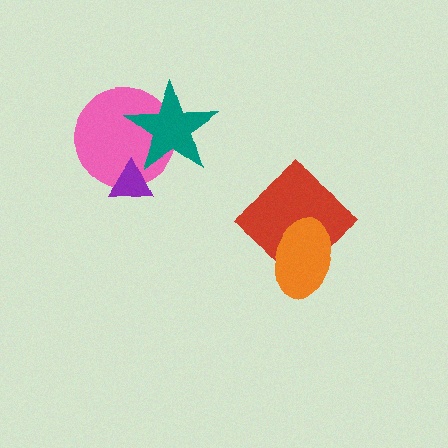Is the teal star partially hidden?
No, no other shape covers it.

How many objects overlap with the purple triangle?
1 object overlaps with the purple triangle.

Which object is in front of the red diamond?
The orange ellipse is in front of the red diamond.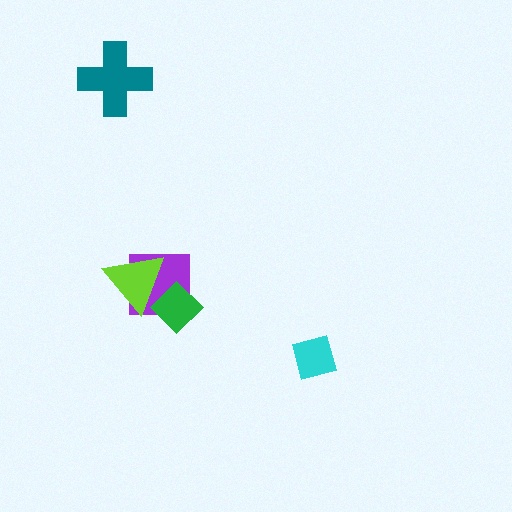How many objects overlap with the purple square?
2 objects overlap with the purple square.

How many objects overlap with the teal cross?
0 objects overlap with the teal cross.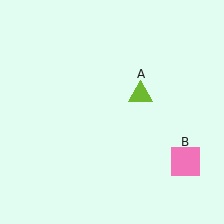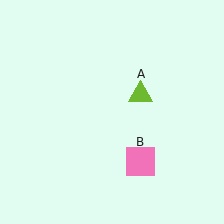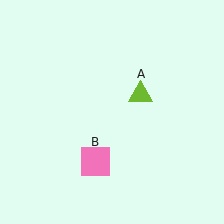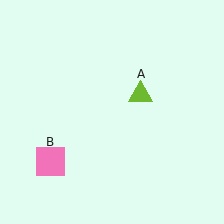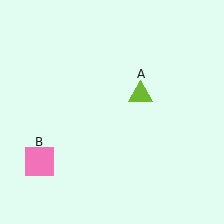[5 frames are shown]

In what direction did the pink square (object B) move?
The pink square (object B) moved left.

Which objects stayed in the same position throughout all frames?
Lime triangle (object A) remained stationary.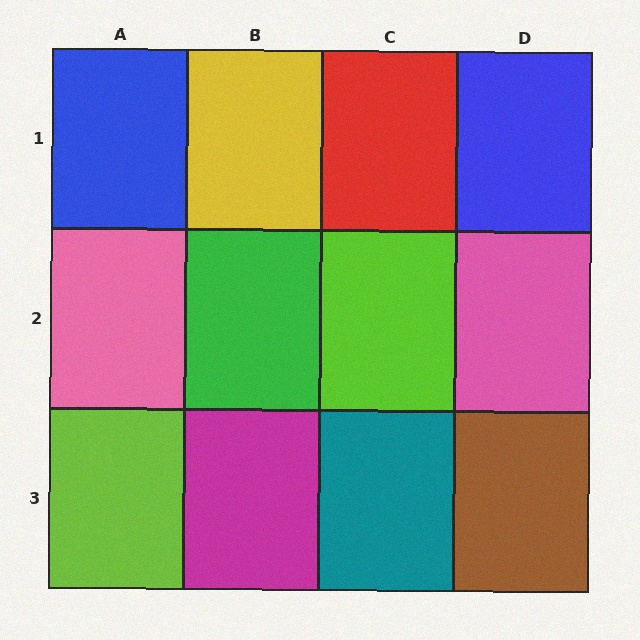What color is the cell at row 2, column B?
Green.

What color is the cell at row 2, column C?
Lime.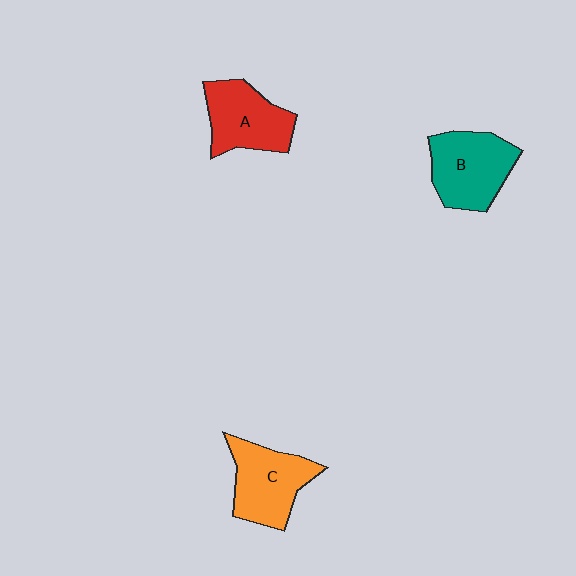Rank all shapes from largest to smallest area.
From largest to smallest: B (teal), C (orange), A (red).